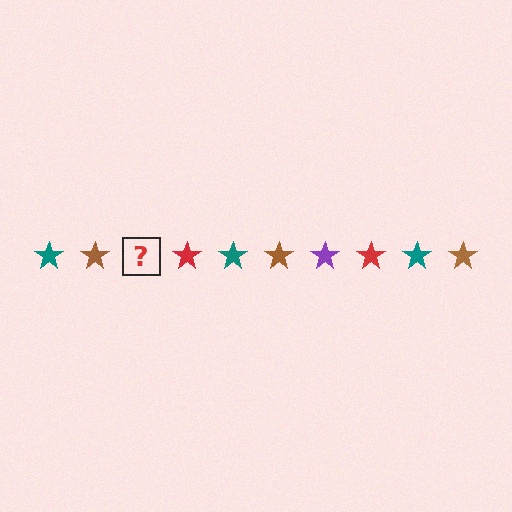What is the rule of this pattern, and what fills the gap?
The rule is that the pattern cycles through teal, brown, purple, red stars. The gap should be filled with a purple star.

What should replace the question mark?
The question mark should be replaced with a purple star.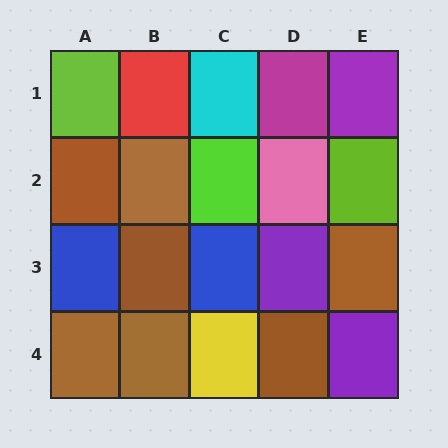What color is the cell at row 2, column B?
Brown.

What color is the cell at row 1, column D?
Magenta.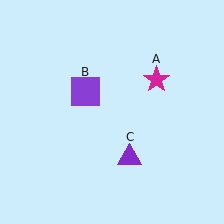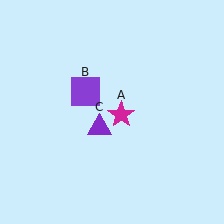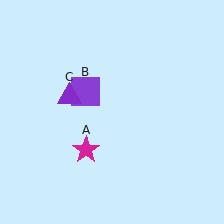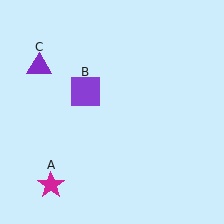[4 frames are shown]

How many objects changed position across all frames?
2 objects changed position: magenta star (object A), purple triangle (object C).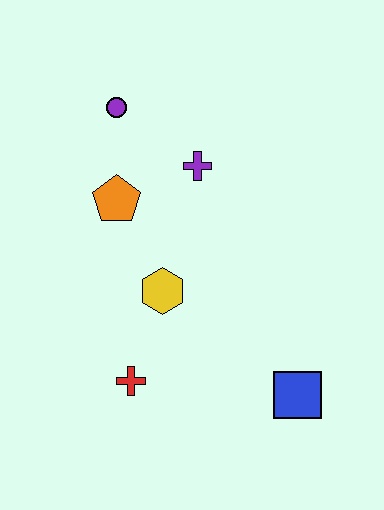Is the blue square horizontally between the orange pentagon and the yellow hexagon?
No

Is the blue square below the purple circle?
Yes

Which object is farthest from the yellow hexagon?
The purple circle is farthest from the yellow hexagon.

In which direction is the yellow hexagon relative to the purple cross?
The yellow hexagon is below the purple cross.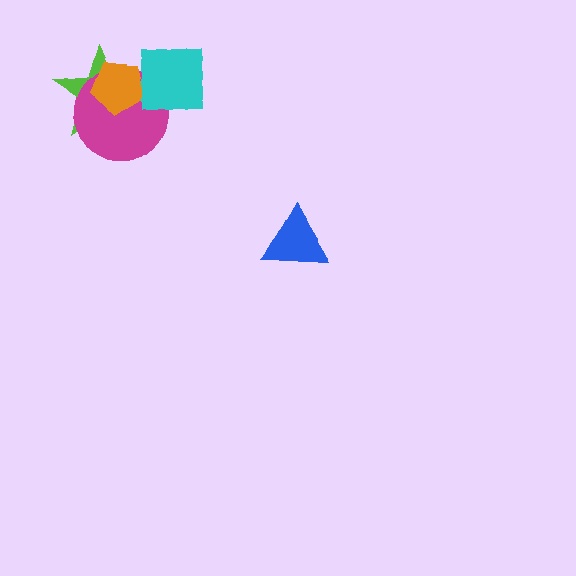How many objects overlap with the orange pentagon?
2 objects overlap with the orange pentagon.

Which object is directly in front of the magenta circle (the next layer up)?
The orange pentagon is directly in front of the magenta circle.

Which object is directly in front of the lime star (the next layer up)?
The magenta circle is directly in front of the lime star.